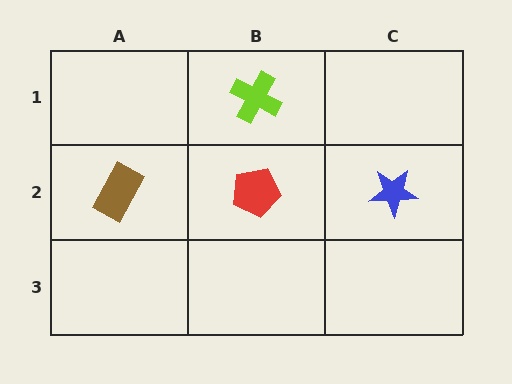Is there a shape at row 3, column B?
No, that cell is empty.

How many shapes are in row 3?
0 shapes.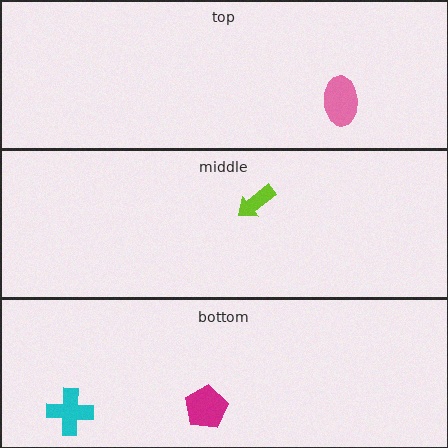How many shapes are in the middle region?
1.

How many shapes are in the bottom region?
2.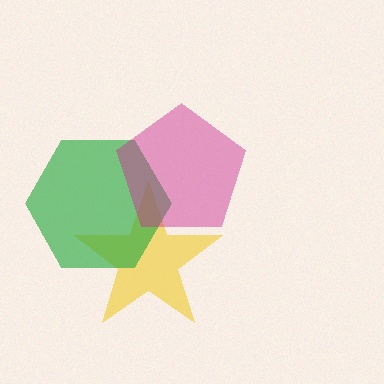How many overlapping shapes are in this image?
There are 3 overlapping shapes in the image.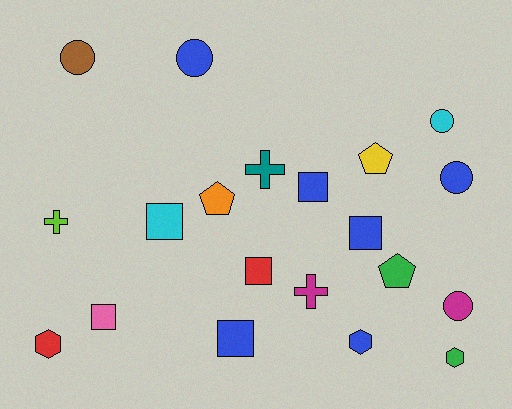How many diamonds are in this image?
There are no diamonds.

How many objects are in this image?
There are 20 objects.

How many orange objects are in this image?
There is 1 orange object.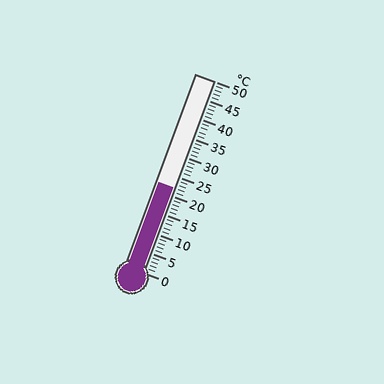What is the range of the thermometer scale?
The thermometer scale ranges from 0°C to 50°C.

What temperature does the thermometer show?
The thermometer shows approximately 22°C.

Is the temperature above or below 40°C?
The temperature is below 40°C.